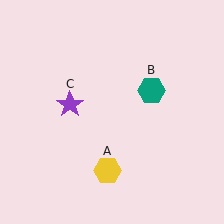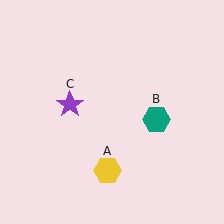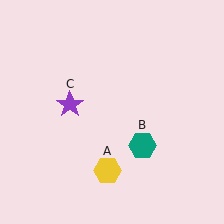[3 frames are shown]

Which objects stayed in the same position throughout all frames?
Yellow hexagon (object A) and purple star (object C) remained stationary.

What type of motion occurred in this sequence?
The teal hexagon (object B) rotated clockwise around the center of the scene.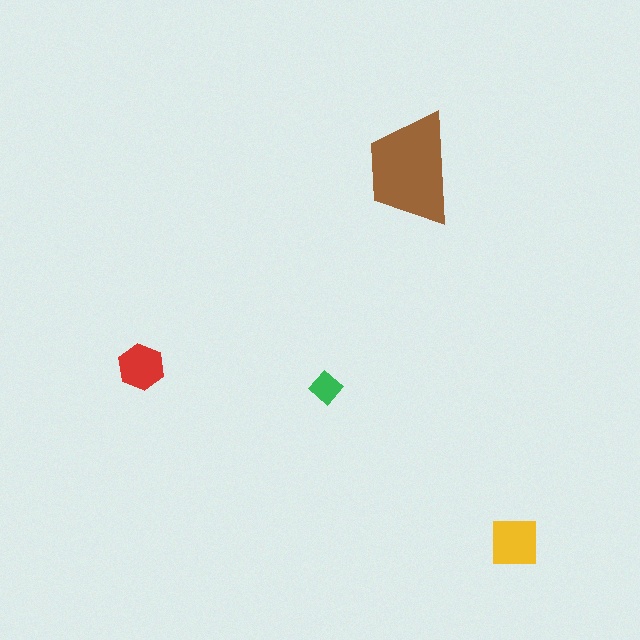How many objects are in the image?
There are 4 objects in the image.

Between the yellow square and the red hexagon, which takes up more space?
The yellow square.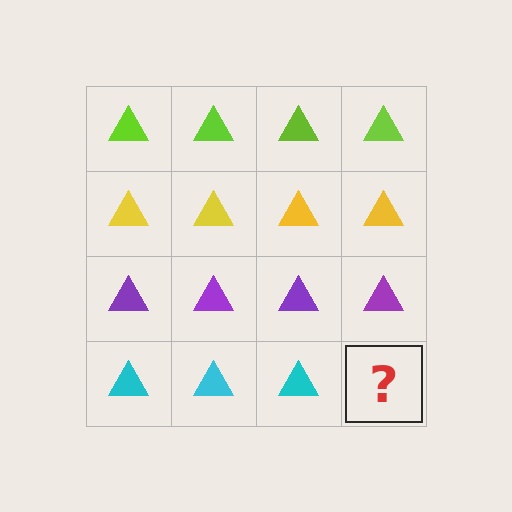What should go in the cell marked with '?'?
The missing cell should contain a cyan triangle.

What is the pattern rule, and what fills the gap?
The rule is that each row has a consistent color. The gap should be filled with a cyan triangle.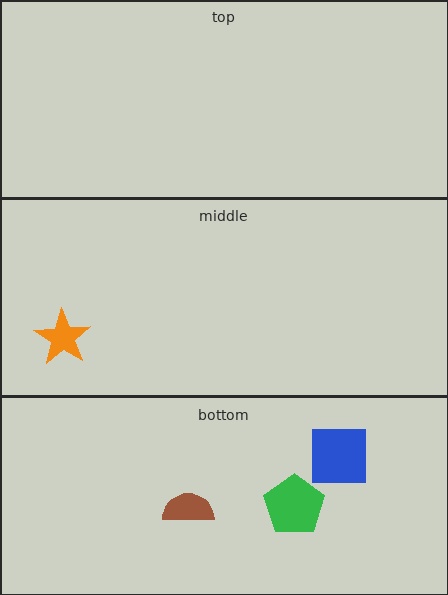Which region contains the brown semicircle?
The bottom region.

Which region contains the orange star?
The middle region.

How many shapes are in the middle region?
1.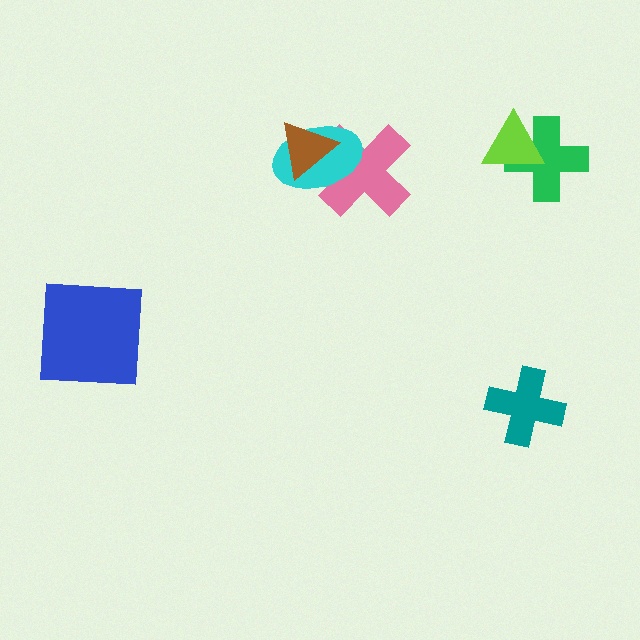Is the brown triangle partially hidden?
No, no other shape covers it.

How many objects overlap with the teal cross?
0 objects overlap with the teal cross.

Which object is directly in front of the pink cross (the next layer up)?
The cyan ellipse is directly in front of the pink cross.